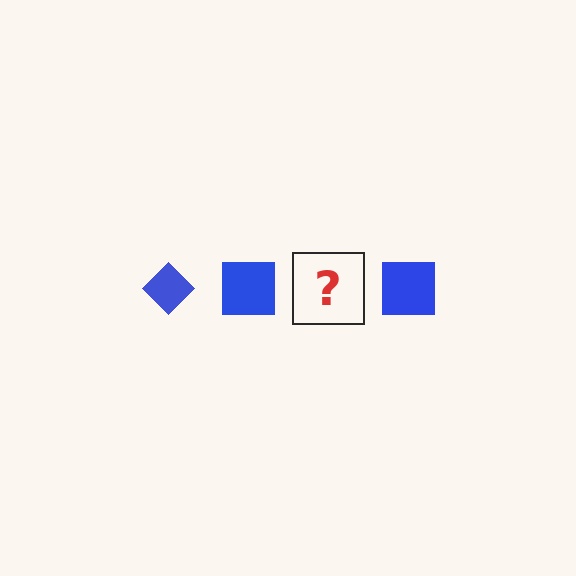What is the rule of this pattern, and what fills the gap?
The rule is that the pattern cycles through diamond, square shapes in blue. The gap should be filled with a blue diamond.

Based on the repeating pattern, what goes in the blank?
The blank should be a blue diamond.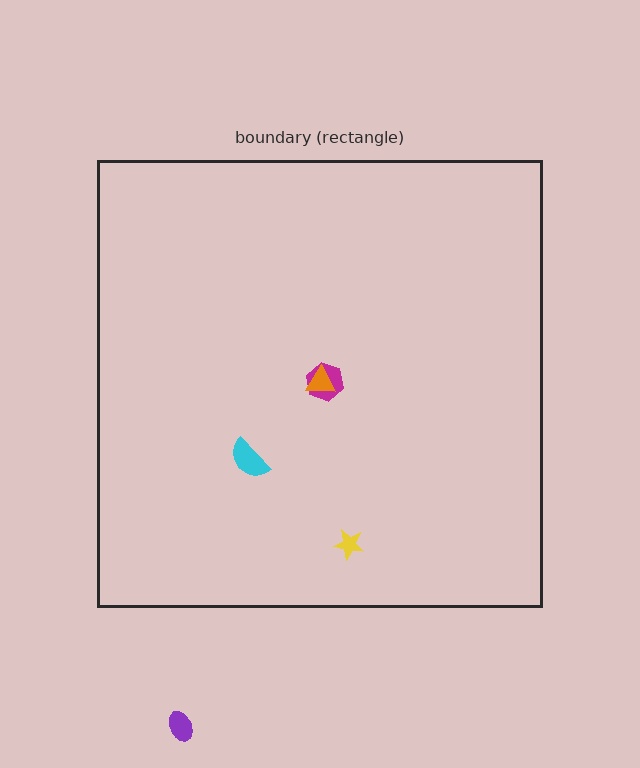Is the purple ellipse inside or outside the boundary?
Outside.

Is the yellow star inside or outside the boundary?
Inside.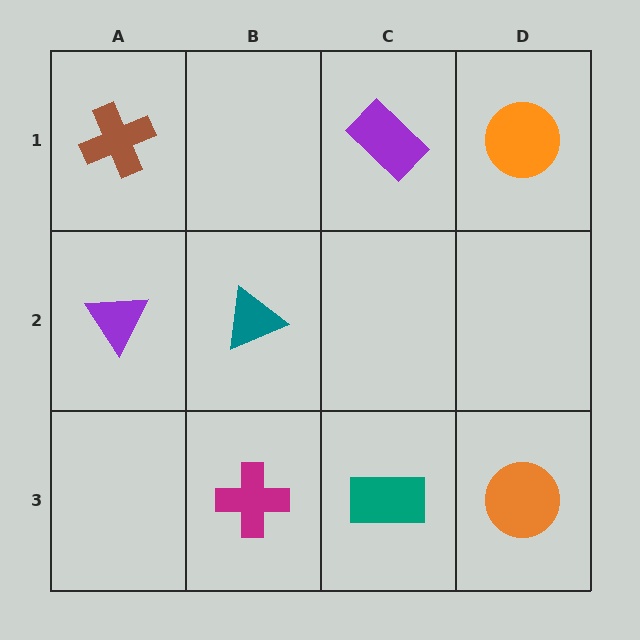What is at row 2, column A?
A purple triangle.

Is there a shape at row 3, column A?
No, that cell is empty.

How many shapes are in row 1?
3 shapes.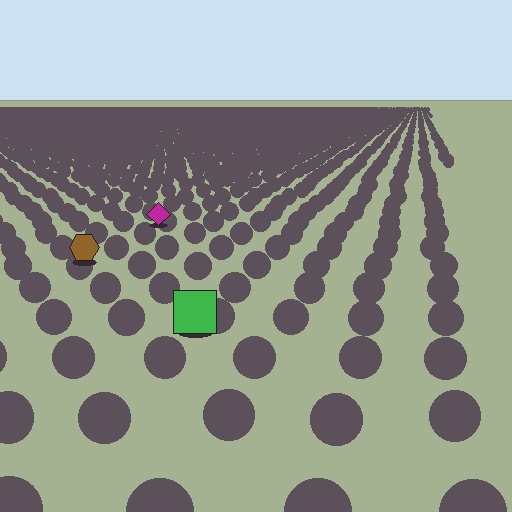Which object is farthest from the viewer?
The magenta diamond is farthest from the viewer. It appears smaller and the ground texture around it is denser.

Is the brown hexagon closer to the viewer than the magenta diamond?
Yes. The brown hexagon is closer — you can tell from the texture gradient: the ground texture is coarser near it.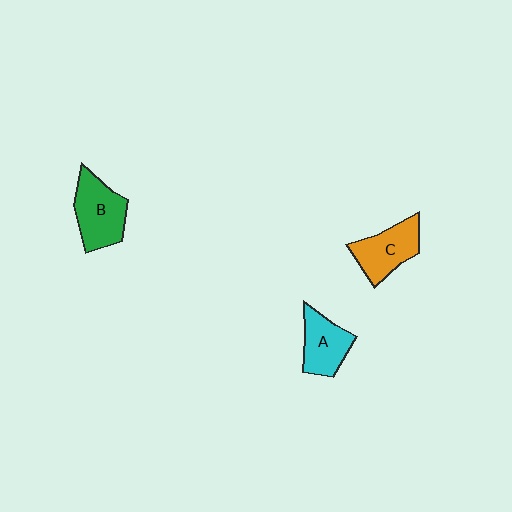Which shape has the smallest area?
Shape A (cyan).